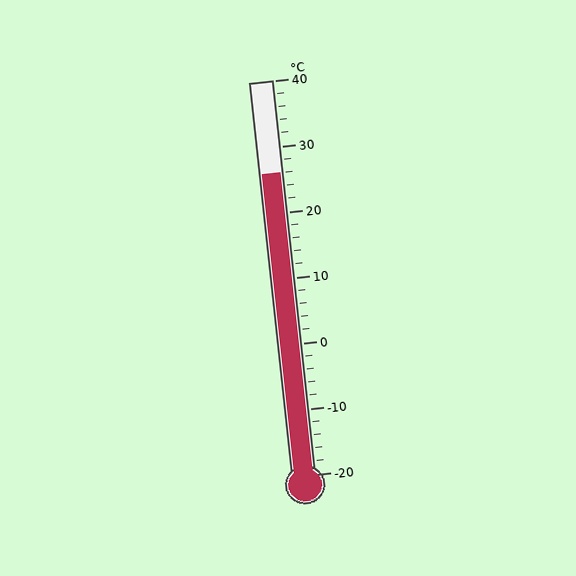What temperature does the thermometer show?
The thermometer shows approximately 26°C.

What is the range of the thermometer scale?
The thermometer scale ranges from -20°C to 40°C.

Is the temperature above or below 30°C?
The temperature is below 30°C.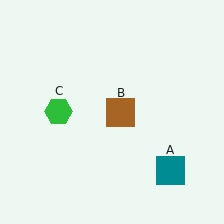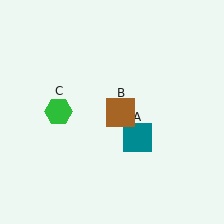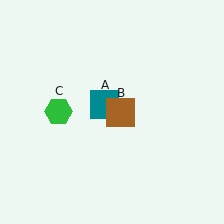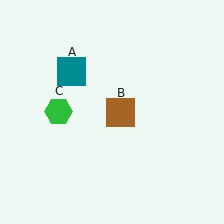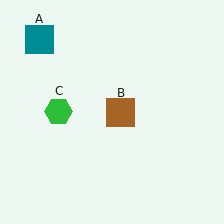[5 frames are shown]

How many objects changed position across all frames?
1 object changed position: teal square (object A).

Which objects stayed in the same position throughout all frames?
Brown square (object B) and green hexagon (object C) remained stationary.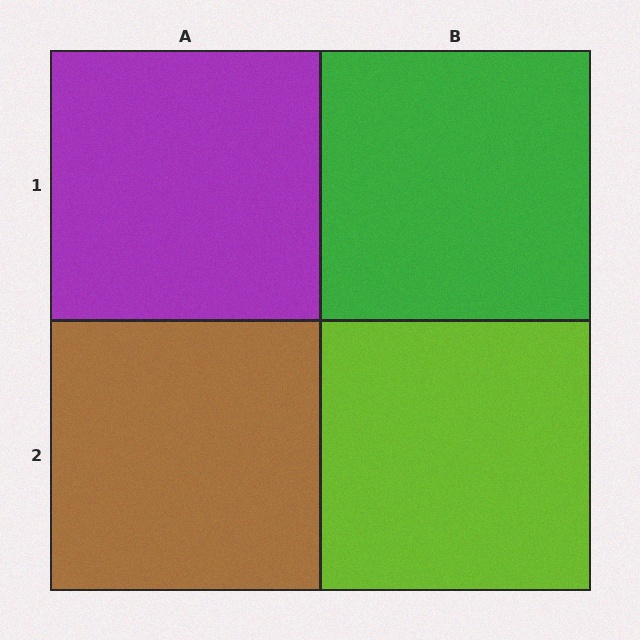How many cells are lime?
1 cell is lime.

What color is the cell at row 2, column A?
Brown.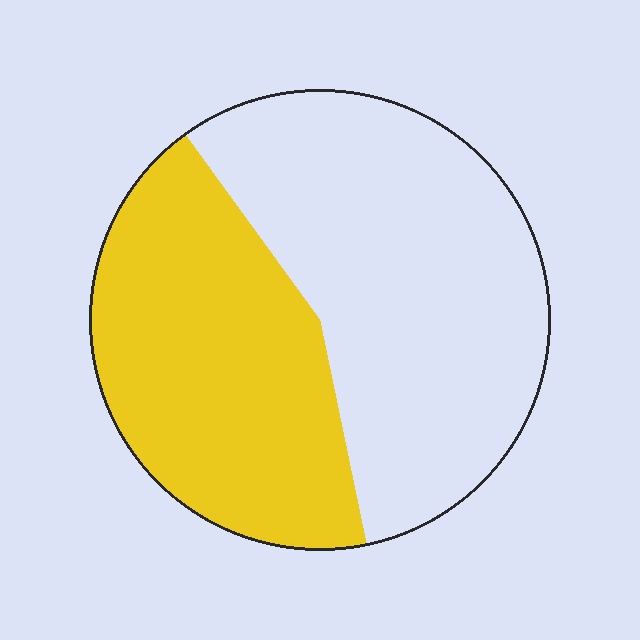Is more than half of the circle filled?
No.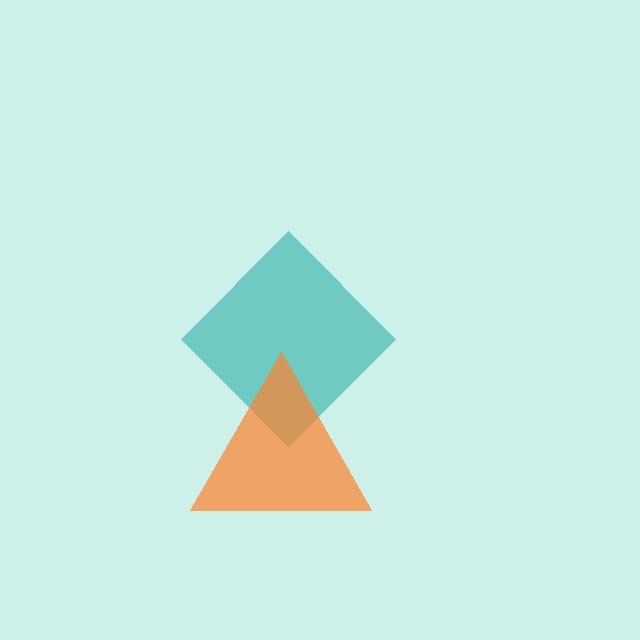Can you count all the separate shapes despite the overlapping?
Yes, there are 2 separate shapes.